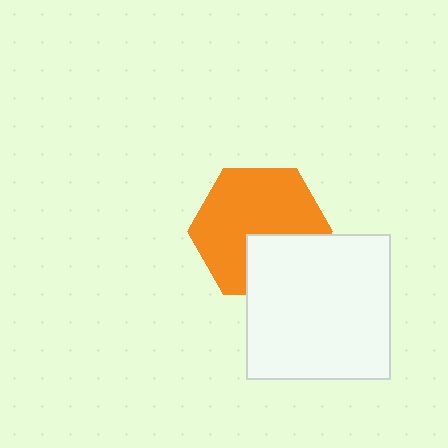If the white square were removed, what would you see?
You would see the complete orange hexagon.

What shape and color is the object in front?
The object in front is a white square.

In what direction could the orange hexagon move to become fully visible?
The orange hexagon could move up. That would shift it out from behind the white square entirely.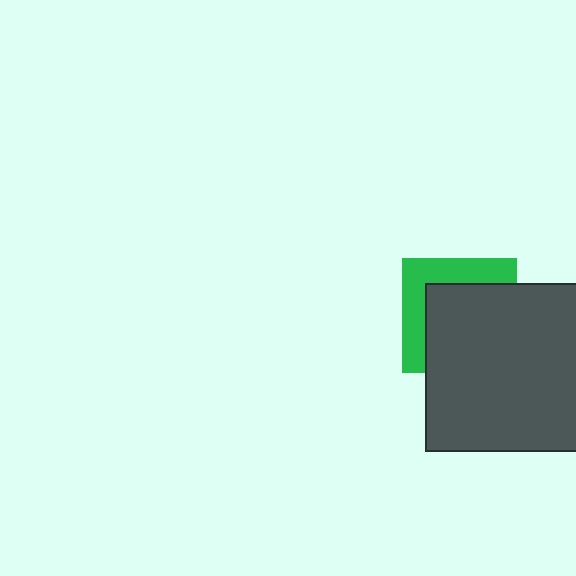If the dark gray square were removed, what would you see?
You would see the complete green square.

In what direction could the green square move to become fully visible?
The green square could move toward the upper-left. That would shift it out from behind the dark gray square entirely.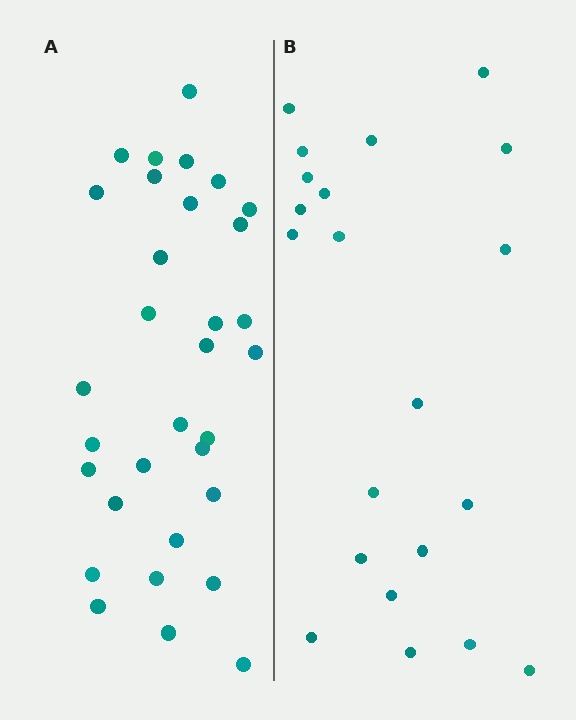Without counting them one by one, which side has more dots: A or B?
Region A (the left region) has more dots.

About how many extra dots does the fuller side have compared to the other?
Region A has roughly 12 or so more dots than region B.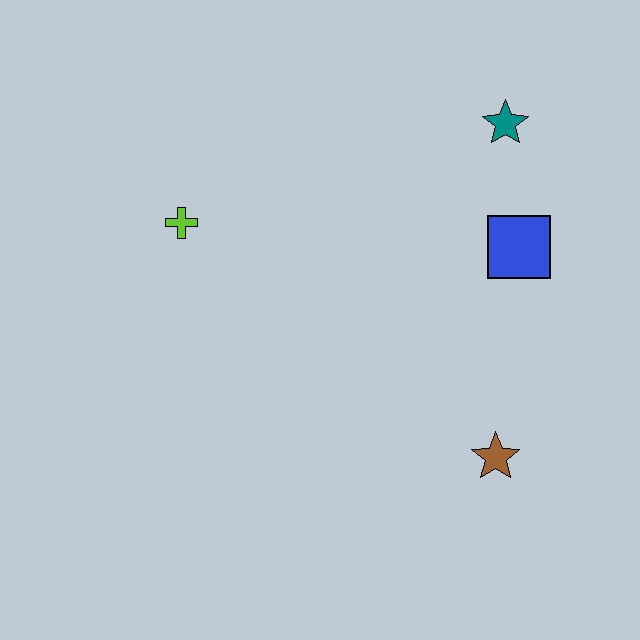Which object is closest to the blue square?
The teal star is closest to the blue square.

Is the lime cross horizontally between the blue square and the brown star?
No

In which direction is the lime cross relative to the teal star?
The lime cross is to the left of the teal star.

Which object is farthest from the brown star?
The lime cross is farthest from the brown star.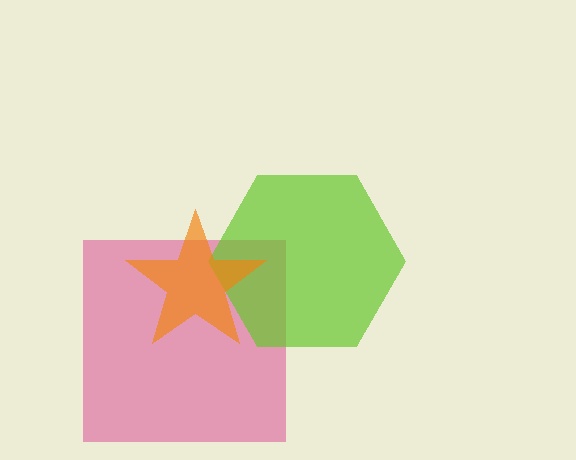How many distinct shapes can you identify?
There are 3 distinct shapes: a pink square, a lime hexagon, an orange star.